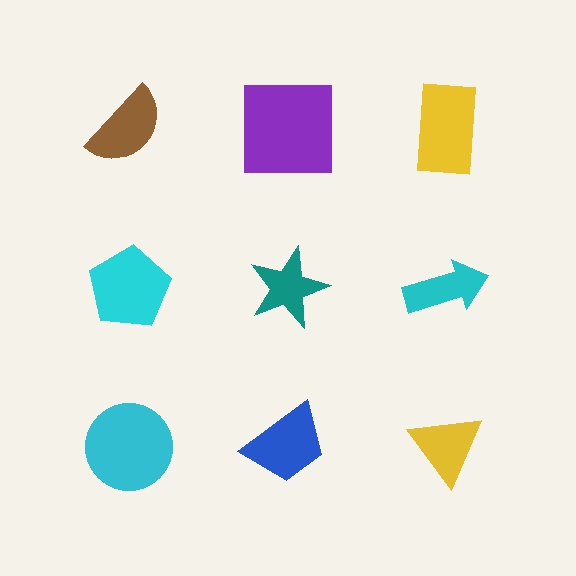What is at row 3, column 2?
A blue trapezoid.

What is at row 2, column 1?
A cyan pentagon.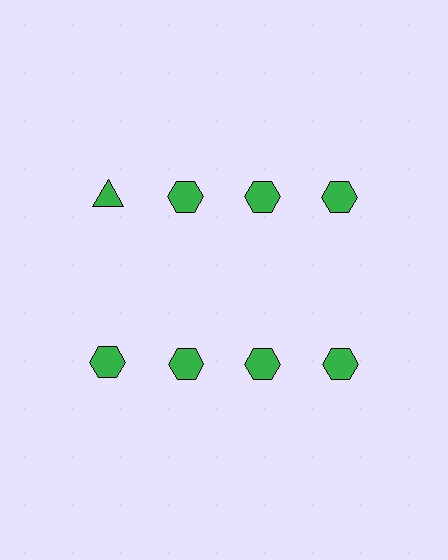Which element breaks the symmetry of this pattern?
The green triangle in the top row, leftmost column breaks the symmetry. All other shapes are green hexagons.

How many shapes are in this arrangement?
There are 8 shapes arranged in a grid pattern.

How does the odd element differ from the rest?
It has a different shape: triangle instead of hexagon.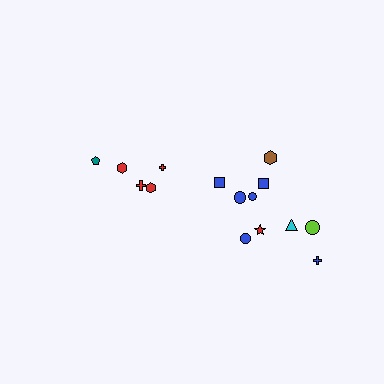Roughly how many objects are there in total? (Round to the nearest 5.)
Roughly 15 objects in total.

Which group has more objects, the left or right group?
The right group.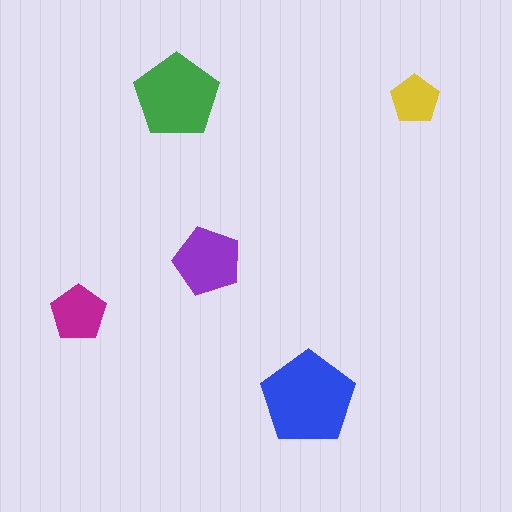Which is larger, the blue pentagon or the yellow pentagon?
The blue one.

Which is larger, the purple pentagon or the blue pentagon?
The blue one.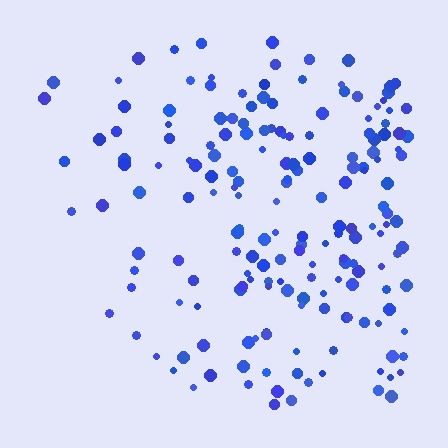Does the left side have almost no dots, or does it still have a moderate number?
Still a moderate number, just noticeably fewer than the right.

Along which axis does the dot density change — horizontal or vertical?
Horizontal.